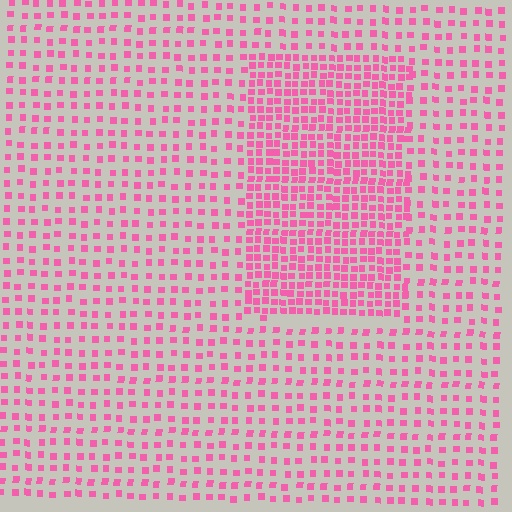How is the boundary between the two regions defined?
The boundary is defined by a change in element density (approximately 2.2x ratio). All elements are the same color, size, and shape.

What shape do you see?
I see a rectangle.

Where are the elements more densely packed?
The elements are more densely packed inside the rectangle boundary.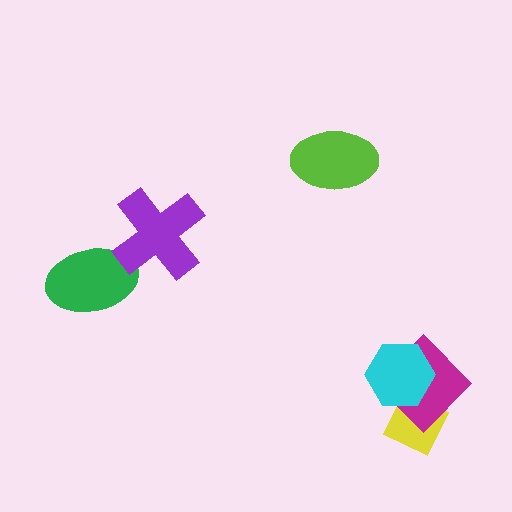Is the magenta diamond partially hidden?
Yes, it is partially covered by another shape.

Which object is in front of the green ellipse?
The purple cross is in front of the green ellipse.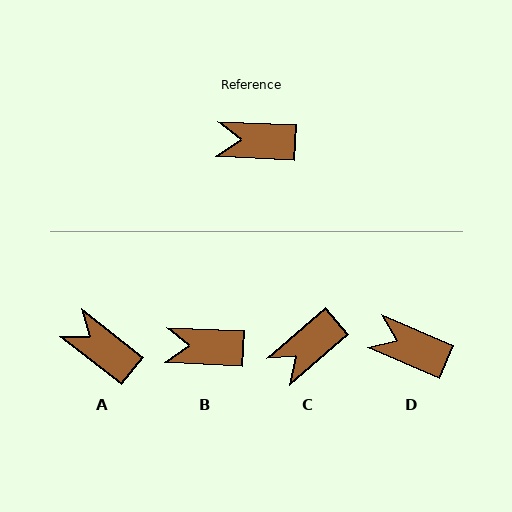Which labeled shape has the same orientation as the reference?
B.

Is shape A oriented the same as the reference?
No, it is off by about 36 degrees.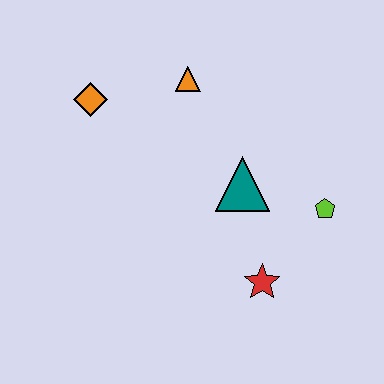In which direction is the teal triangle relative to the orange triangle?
The teal triangle is below the orange triangle.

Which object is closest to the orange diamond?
The orange triangle is closest to the orange diamond.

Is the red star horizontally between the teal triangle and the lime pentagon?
Yes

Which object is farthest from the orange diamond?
The lime pentagon is farthest from the orange diamond.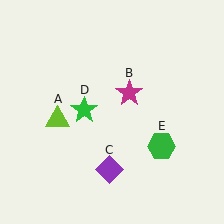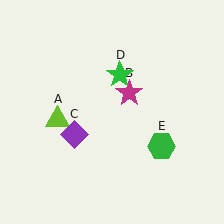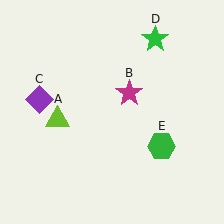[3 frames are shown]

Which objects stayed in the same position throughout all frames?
Lime triangle (object A) and magenta star (object B) and green hexagon (object E) remained stationary.